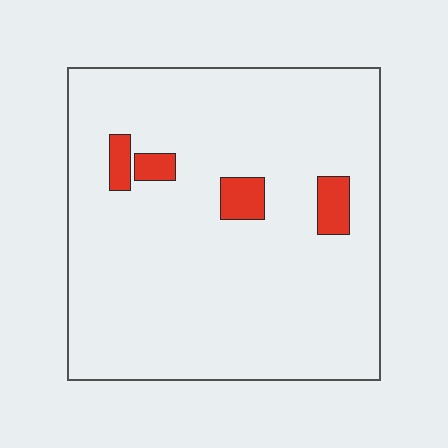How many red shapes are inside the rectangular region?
4.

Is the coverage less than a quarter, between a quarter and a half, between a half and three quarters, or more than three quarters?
Less than a quarter.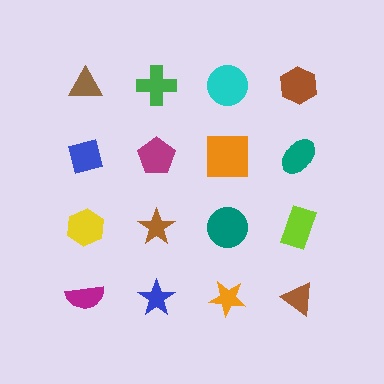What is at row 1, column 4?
A brown hexagon.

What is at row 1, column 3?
A cyan circle.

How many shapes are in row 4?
4 shapes.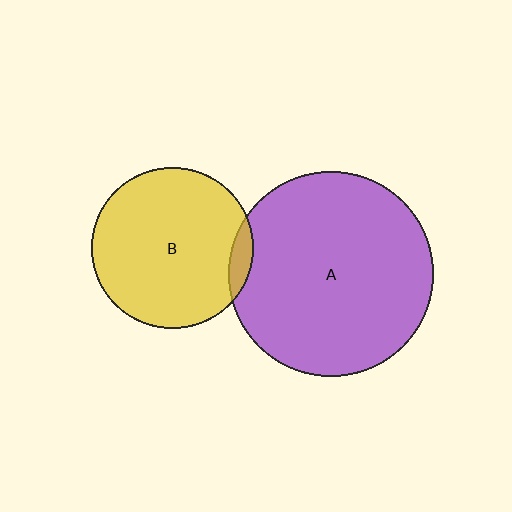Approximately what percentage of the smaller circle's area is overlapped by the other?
Approximately 5%.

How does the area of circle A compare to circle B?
Approximately 1.6 times.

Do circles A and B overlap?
Yes.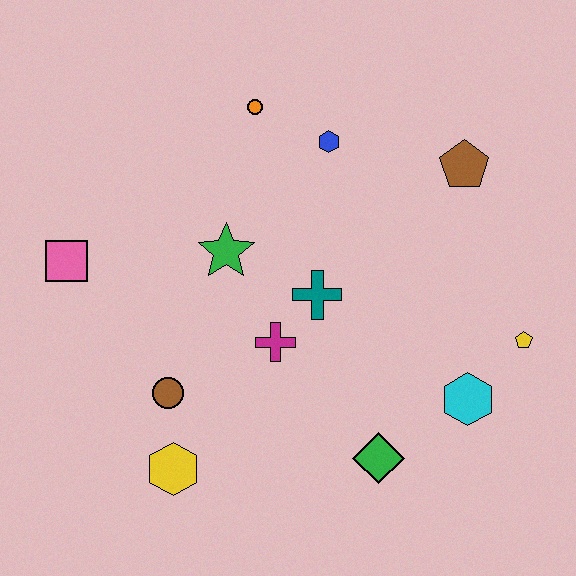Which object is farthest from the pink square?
The yellow pentagon is farthest from the pink square.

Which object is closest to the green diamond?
The cyan hexagon is closest to the green diamond.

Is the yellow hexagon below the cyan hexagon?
Yes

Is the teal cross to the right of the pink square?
Yes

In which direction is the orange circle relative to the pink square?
The orange circle is to the right of the pink square.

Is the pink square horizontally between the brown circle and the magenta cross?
No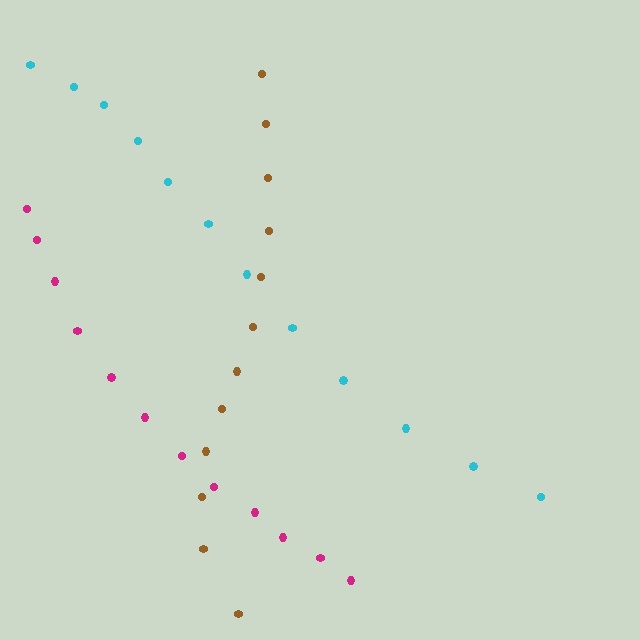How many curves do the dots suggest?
There are 3 distinct paths.